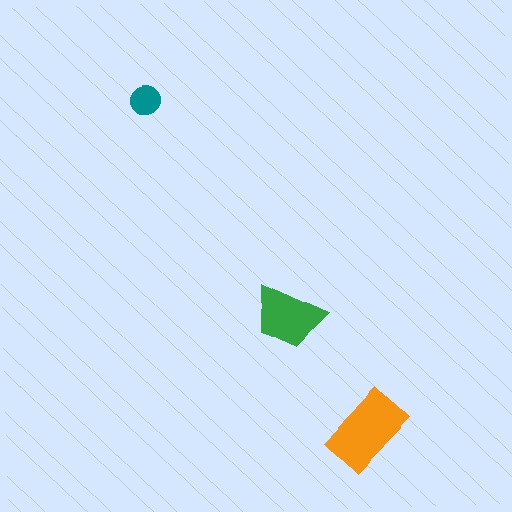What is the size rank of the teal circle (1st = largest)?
3rd.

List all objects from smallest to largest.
The teal circle, the green trapezoid, the orange rectangle.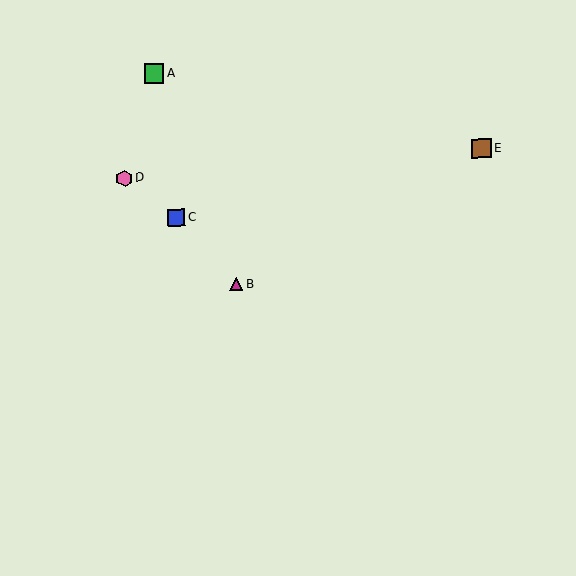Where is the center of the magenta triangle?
The center of the magenta triangle is at (236, 284).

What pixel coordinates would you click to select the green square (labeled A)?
Click at (154, 73) to select the green square A.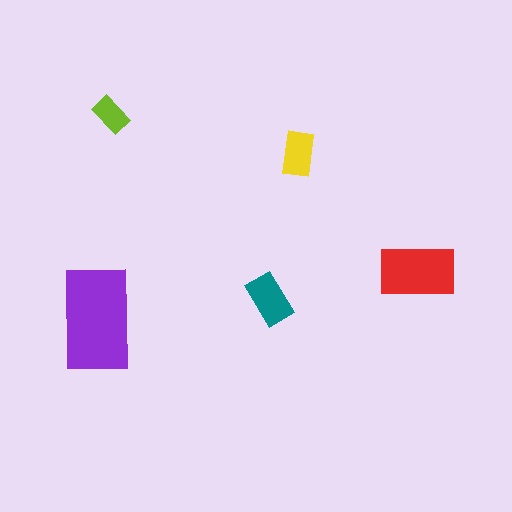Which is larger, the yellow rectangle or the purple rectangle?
The purple one.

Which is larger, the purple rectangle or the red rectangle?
The purple one.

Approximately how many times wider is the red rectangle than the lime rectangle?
About 2 times wider.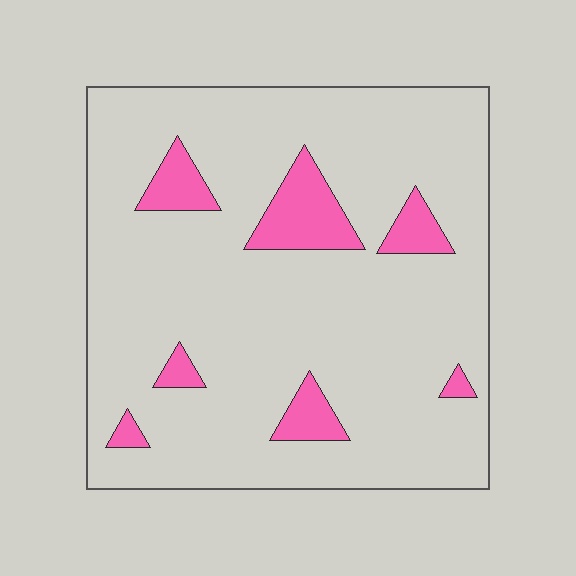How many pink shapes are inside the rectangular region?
7.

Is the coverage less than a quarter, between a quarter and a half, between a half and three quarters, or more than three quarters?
Less than a quarter.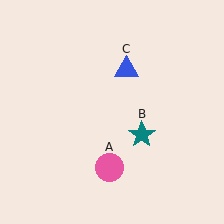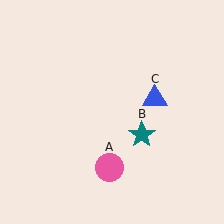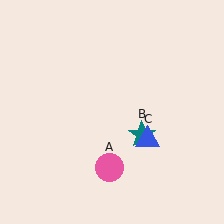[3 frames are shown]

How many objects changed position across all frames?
1 object changed position: blue triangle (object C).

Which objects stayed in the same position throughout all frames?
Pink circle (object A) and teal star (object B) remained stationary.